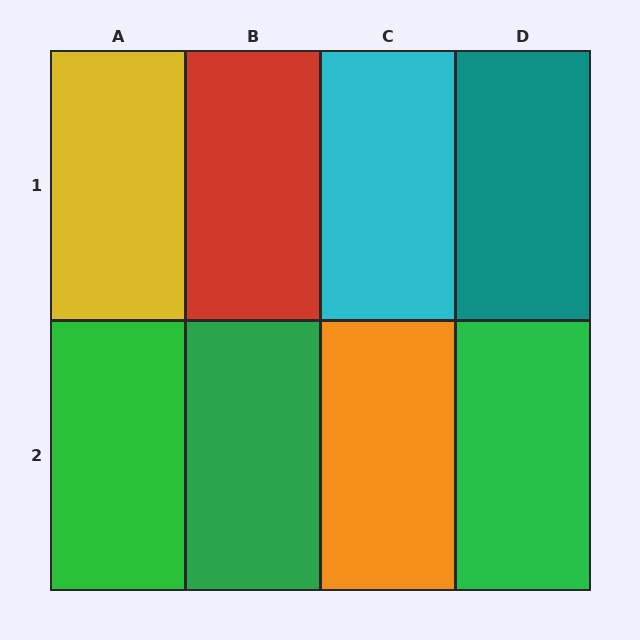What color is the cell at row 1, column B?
Red.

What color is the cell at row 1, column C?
Cyan.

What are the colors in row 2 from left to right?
Green, green, orange, green.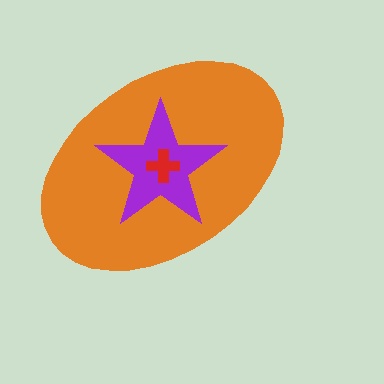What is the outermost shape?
The orange ellipse.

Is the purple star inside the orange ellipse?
Yes.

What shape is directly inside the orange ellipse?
The purple star.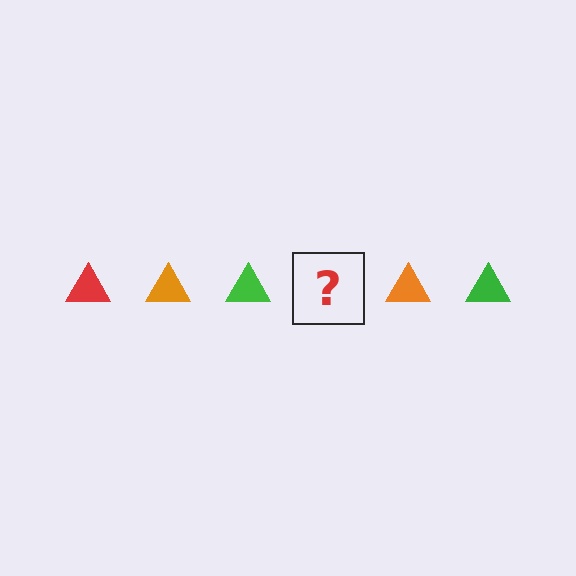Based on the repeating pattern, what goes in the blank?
The blank should be a red triangle.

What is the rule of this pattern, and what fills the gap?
The rule is that the pattern cycles through red, orange, green triangles. The gap should be filled with a red triangle.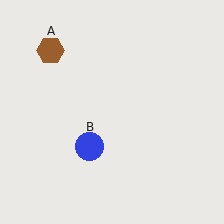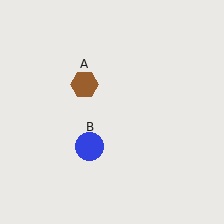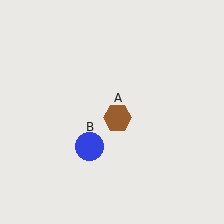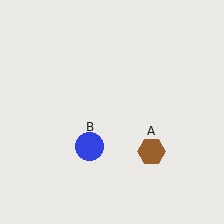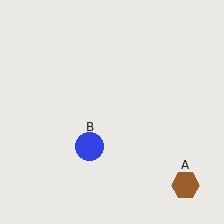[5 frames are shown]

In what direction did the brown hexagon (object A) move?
The brown hexagon (object A) moved down and to the right.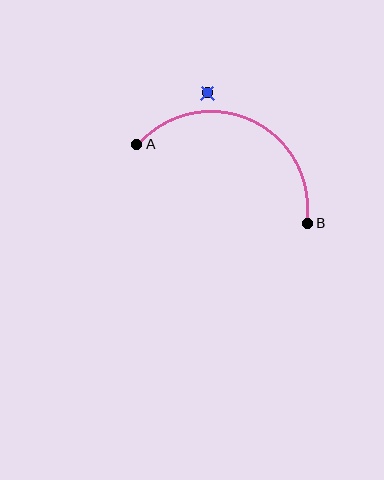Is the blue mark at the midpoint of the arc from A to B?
No — the blue mark does not lie on the arc at all. It sits slightly outside the curve.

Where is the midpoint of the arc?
The arc midpoint is the point on the curve farthest from the straight line joining A and B. It sits above that line.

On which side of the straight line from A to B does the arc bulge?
The arc bulges above the straight line connecting A and B.